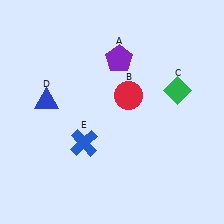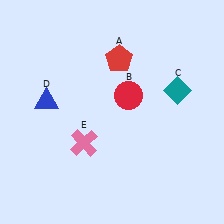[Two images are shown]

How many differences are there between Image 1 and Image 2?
There are 3 differences between the two images.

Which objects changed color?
A changed from purple to red. C changed from green to teal. E changed from blue to pink.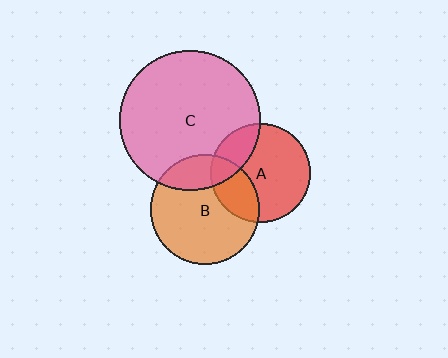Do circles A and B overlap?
Yes.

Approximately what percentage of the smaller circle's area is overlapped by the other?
Approximately 25%.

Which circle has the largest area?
Circle C (pink).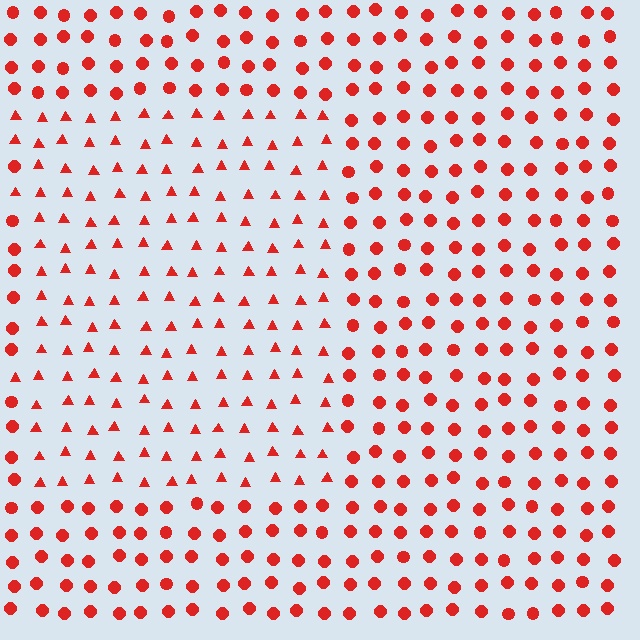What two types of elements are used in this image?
The image uses triangles inside the rectangle region and circles outside it.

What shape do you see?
I see a rectangle.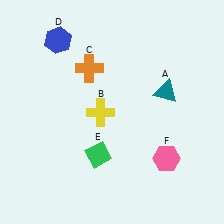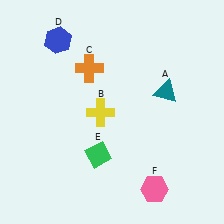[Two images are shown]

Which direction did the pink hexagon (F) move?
The pink hexagon (F) moved down.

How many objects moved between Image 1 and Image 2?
1 object moved between the two images.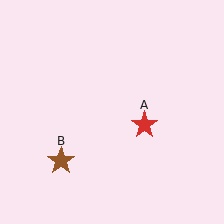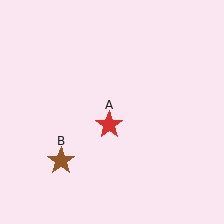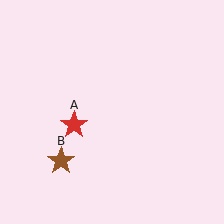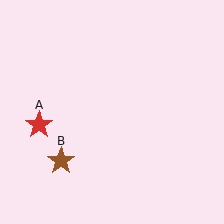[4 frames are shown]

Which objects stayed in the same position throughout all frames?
Brown star (object B) remained stationary.